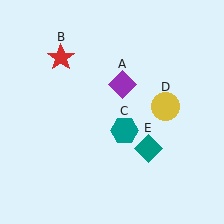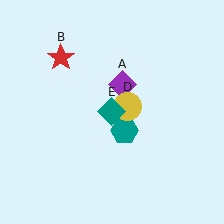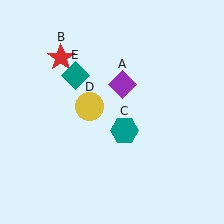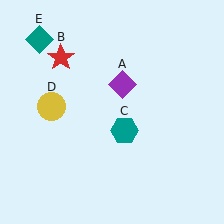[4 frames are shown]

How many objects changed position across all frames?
2 objects changed position: yellow circle (object D), teal diamond (object E).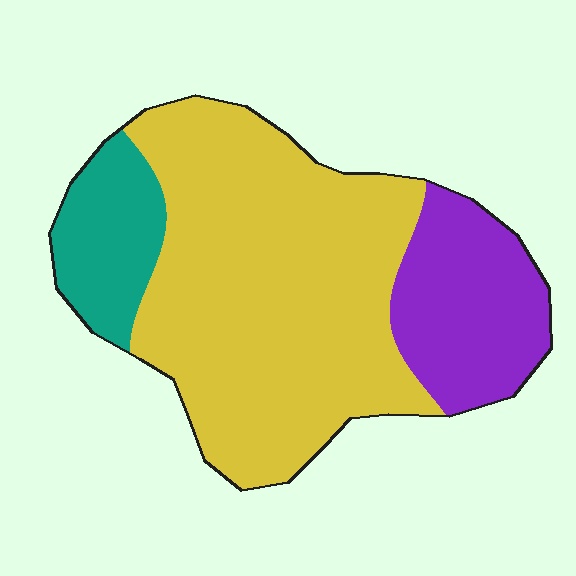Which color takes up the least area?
Teal, at roughly 15%.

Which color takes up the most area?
Yellow, at roughly 65%.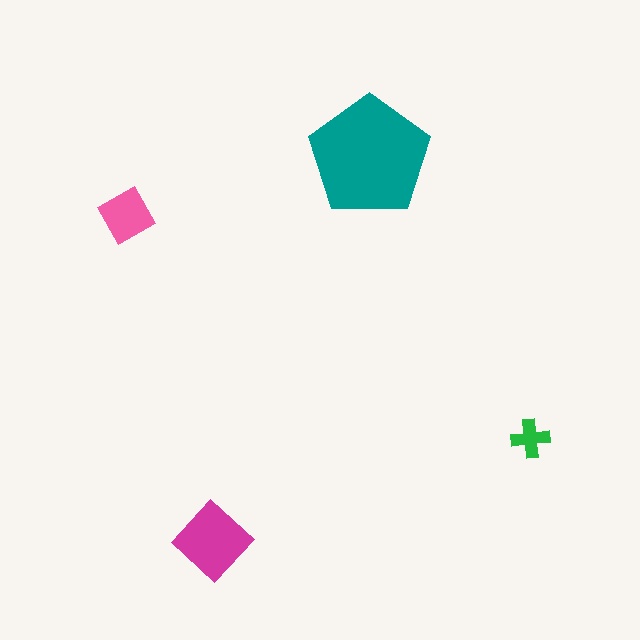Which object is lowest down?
The magenta diamond is bottommost.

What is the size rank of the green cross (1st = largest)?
4th.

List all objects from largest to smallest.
The teal pentagon, the magenta diamond, the pink diamond, the green cross.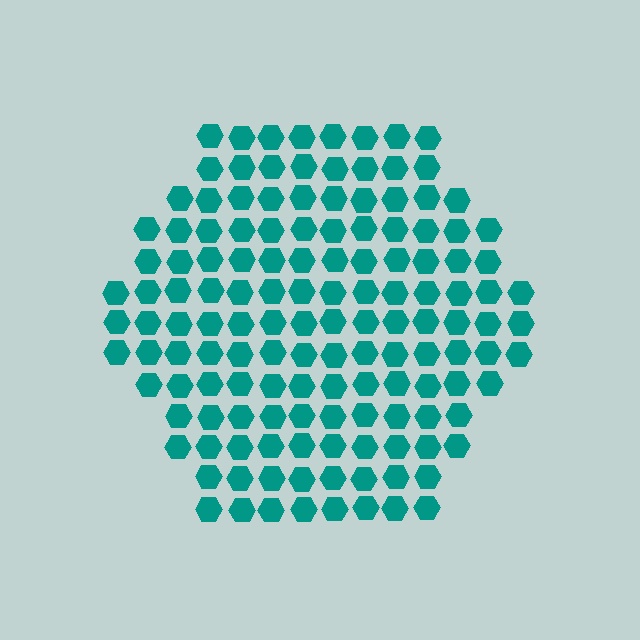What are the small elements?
The small elements are hexagons.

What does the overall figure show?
The overall figure shows a hexagon.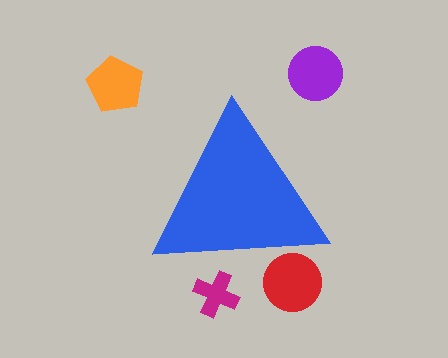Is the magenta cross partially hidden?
Yes, the magenta cross is partially hidden behind the blue triangle.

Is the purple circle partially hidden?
No, the purple circle is fully visible.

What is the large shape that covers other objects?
A blue triangle.